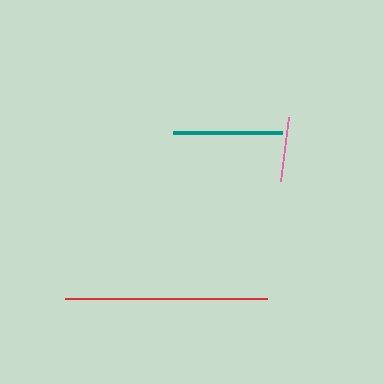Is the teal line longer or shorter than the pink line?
The teal line is longer than the pink line.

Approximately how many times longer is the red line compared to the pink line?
The red line is approximately 3.1 times the length of the pink line.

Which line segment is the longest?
The red line is the longest at approximately 201 pixels.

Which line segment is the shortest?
The pink line is the shortest at approximately 65 pixels.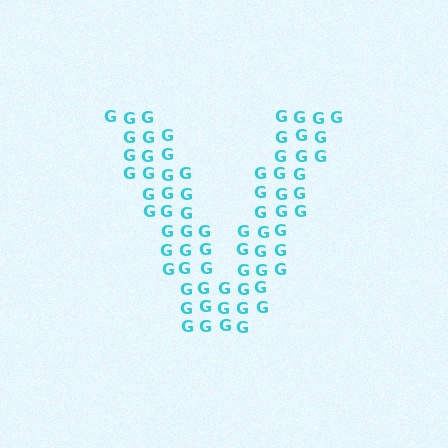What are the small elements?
The small elements are letter G's.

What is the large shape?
The large shape is the letter V.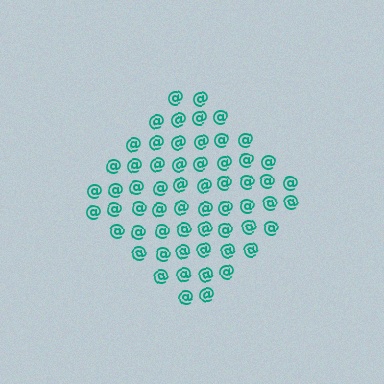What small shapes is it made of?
It is made of small at signs.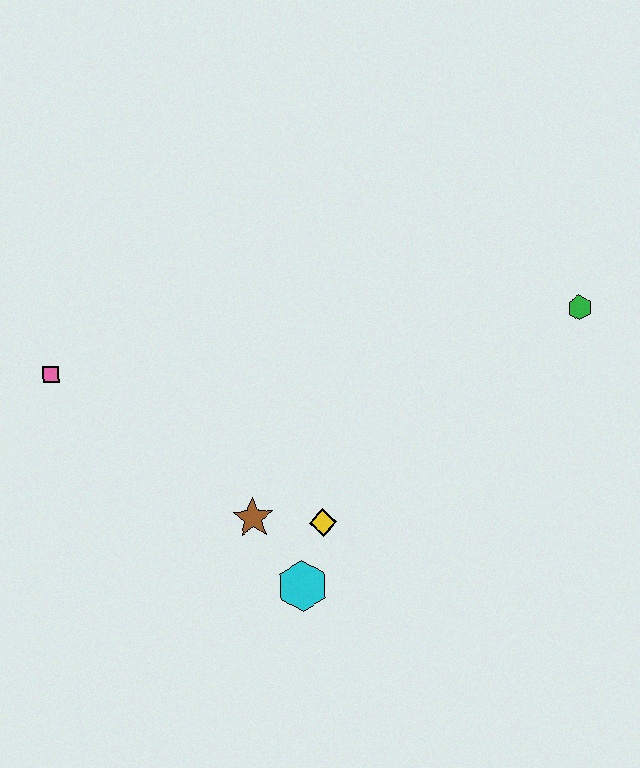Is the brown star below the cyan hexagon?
No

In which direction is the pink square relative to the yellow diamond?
The pink square is to the left of the yellow diamond.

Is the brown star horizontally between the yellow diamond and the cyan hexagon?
No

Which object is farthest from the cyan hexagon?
The green hexagon is farthest from the cyan hexagon.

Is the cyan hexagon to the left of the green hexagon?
Yes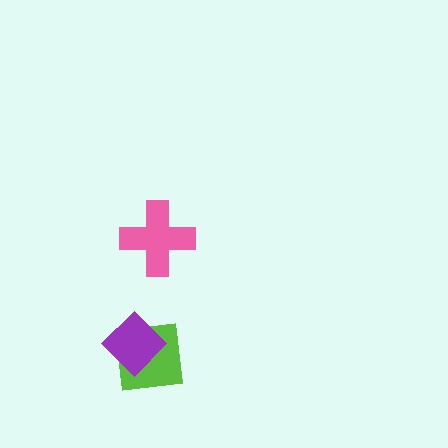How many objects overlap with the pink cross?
0 objects overlap with the pink cross.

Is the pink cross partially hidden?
No, no other shape covers it.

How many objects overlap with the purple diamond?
1 object overlaps with the purple diamond.